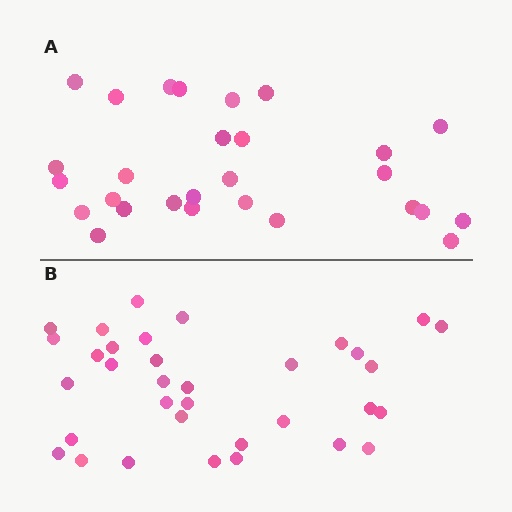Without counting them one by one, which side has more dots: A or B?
Region B (the bottom region) has more dots.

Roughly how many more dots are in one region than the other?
Region B has about 6 more dots than region A.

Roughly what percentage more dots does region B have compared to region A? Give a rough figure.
About 20% more.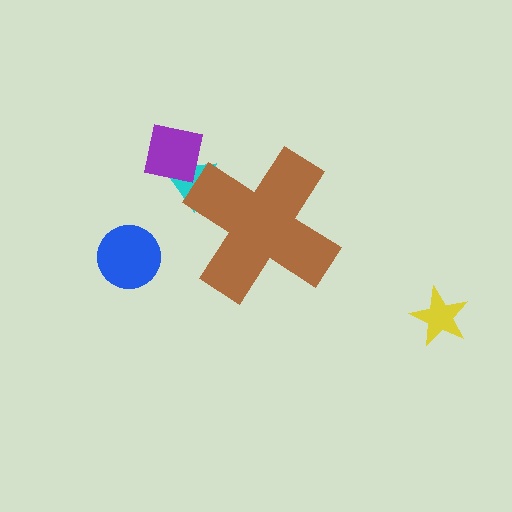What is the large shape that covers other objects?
A brown cross.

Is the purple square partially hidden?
No, the purple square is fully visible.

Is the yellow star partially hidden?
No, the yellow star is fully visible.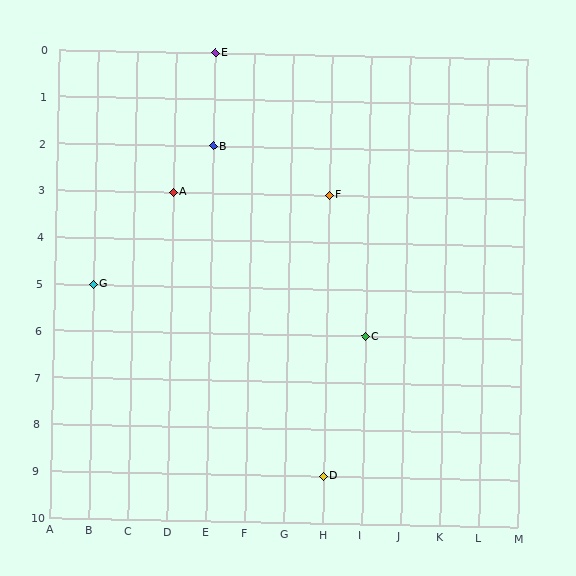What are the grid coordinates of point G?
Point G is at grid coordinates (B, 5).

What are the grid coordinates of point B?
Point B is at grid coordinates (E, 2).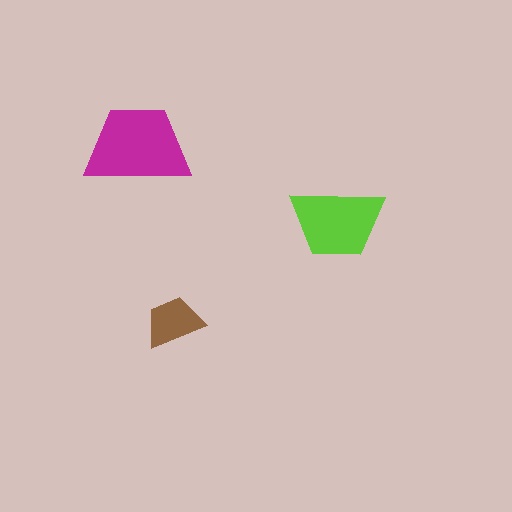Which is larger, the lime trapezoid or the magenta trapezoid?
The magenta one.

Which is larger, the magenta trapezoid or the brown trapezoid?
The magenta one.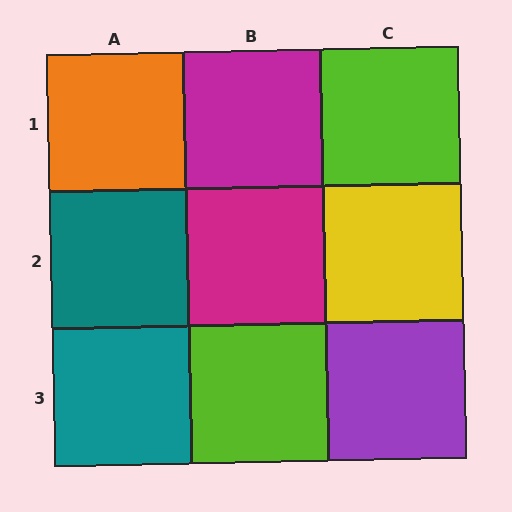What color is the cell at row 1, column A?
Orange.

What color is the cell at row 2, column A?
Teal.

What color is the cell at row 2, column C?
Yellow.